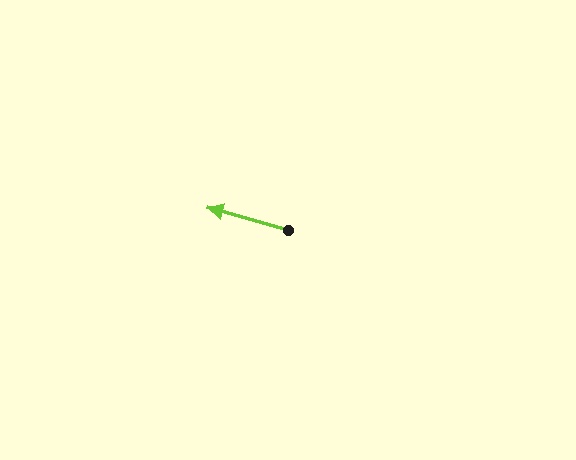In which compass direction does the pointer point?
West.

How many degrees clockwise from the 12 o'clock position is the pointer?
Approximately 286 degrees.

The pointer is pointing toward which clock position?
Roughly 10 o'clock.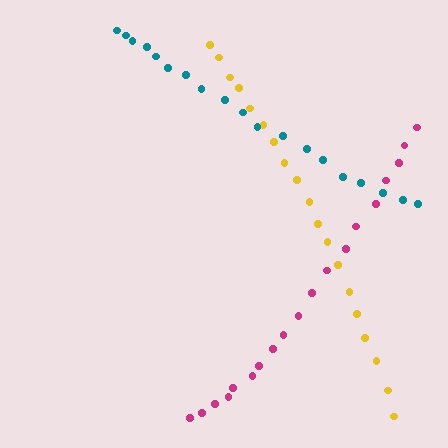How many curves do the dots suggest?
There are 3 distinct paths.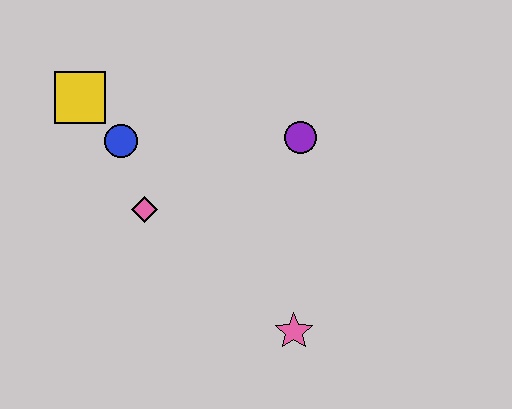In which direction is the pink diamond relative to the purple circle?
The pink diamond is to the left of the purple circle.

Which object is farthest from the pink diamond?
The pink star is farthest from the pink diamond.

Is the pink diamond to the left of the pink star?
Yes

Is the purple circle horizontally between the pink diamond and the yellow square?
No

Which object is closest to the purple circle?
The pink diamond is closest to the purple circle.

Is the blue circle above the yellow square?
No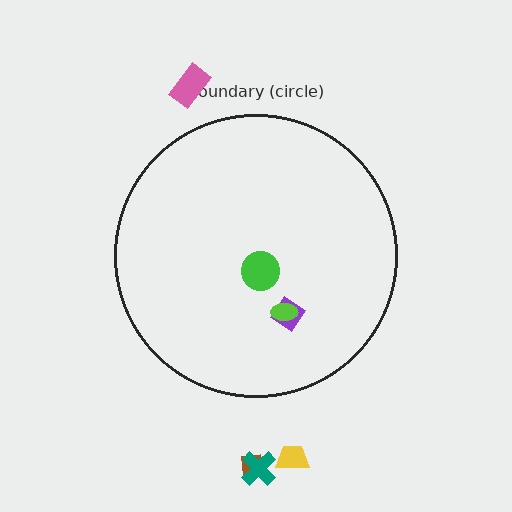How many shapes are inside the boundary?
3 inside, 4 outside.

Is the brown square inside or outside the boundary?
Outside.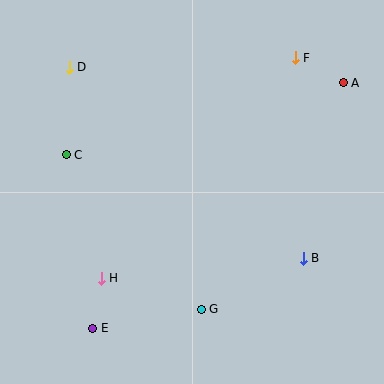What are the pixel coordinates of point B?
Point B is at (303, 258).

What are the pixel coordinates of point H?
Point H is at (101, 278).